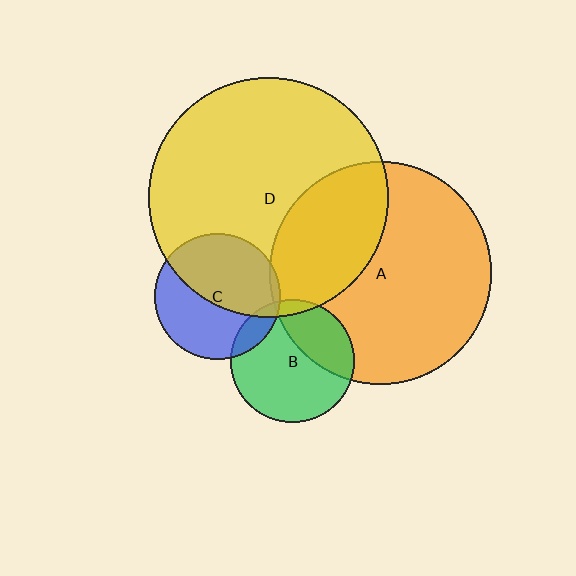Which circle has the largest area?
Circle D (yellow).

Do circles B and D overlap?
Yes.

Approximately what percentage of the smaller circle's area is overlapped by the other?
Approximately 5%.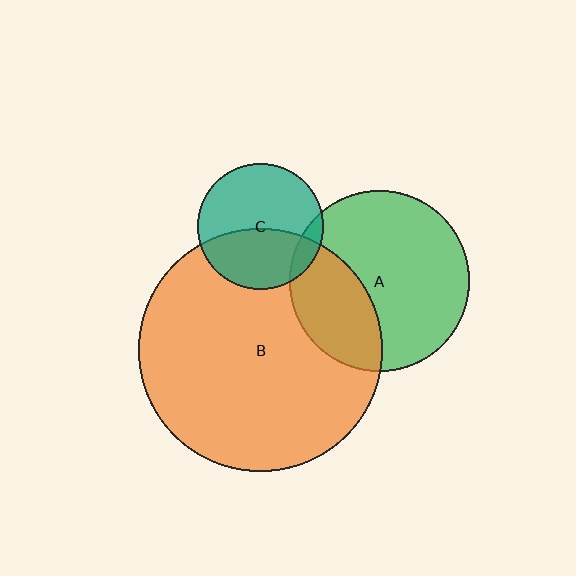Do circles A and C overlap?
Yes.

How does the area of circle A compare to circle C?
Approximately 2.1 times.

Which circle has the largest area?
Circle B (orange).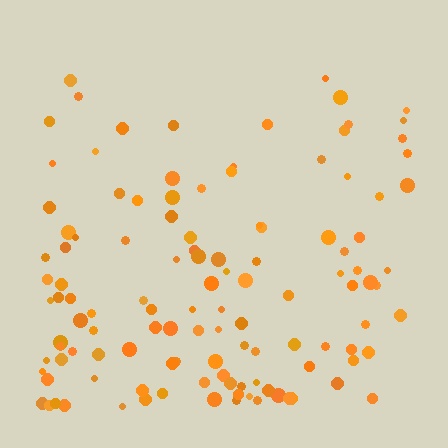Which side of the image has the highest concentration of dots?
The bottom.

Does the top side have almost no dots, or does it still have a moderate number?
Still a moderate number, just noticeably fewer than the bottom.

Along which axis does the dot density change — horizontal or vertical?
Vertical.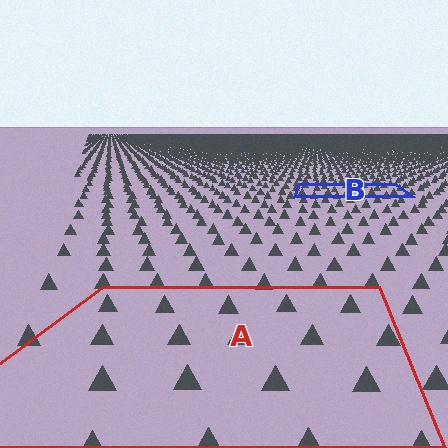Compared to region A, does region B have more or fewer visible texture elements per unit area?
Region B has more texture elements per unit area — they are packed more densely because it is farther away.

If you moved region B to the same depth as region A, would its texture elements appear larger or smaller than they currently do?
They would appear larger. At a closer depth, the same texture elements are projected at a bigger on-screen size.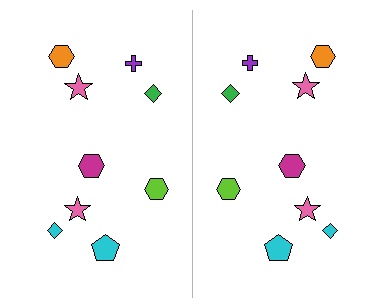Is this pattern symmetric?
Yes, this pattern has bilateral (reflection) symmetry.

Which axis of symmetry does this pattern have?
The pattern has a vertical axis of symmetry running through the center of the image.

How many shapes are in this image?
There are 18 shapes in this image.